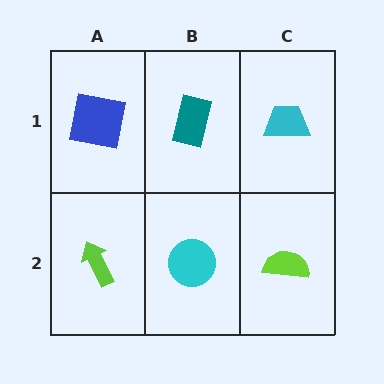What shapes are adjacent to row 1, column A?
A lime arrow (row 2, column A), a teal rectangle (row 1, column B).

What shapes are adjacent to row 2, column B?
A teal rectangle (row 1, column B), a lime arrow (row 2, column A), a lime semicircle (row 2, column C).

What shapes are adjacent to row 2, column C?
A cyan trapezoid (row 1, column C), a cyan circle (row 2, column B).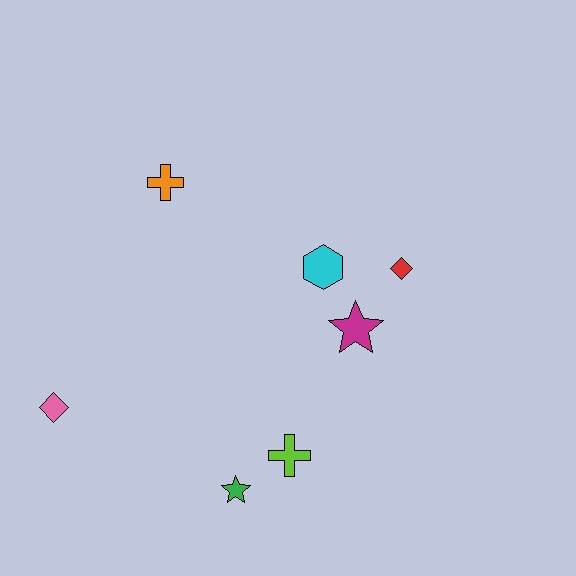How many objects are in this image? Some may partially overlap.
There are 7 objects.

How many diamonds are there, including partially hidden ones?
There are 2 diamonds.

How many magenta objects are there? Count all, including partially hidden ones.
There is 1 magenta object.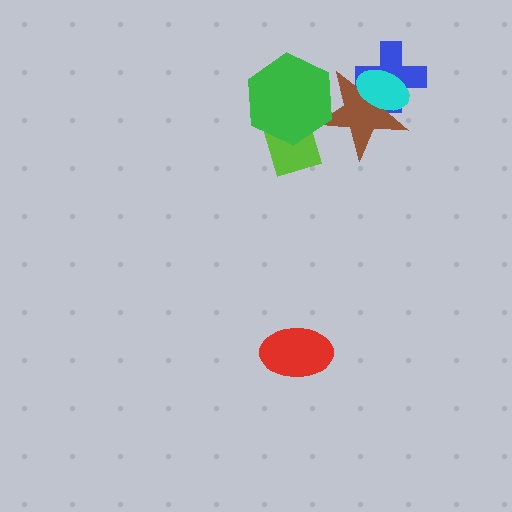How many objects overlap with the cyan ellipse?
2 objects overlap with the cyan ellipse.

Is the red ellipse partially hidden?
No, no other shape covers it.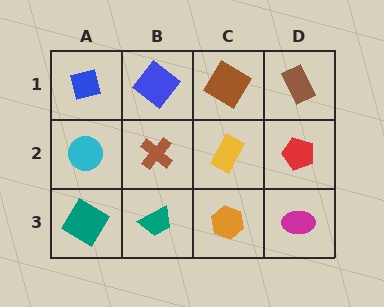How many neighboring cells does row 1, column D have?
2.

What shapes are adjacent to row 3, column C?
A yellow rectangle (row 2, column C), a teal trapezoid (row 3, column B), a magenta ellipse (row 3, column D).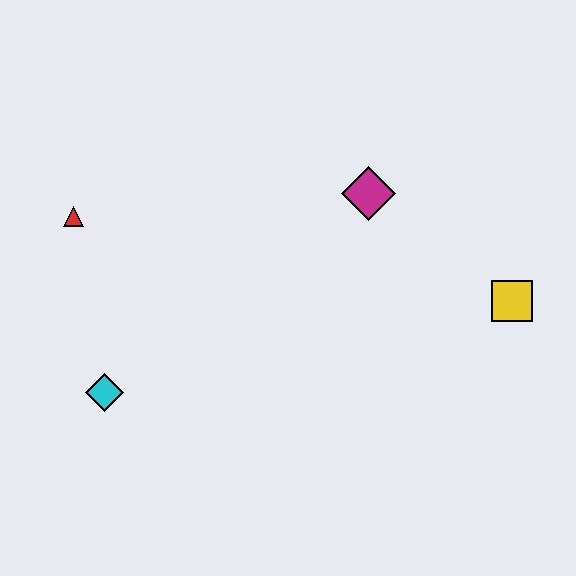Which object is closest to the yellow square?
The magenta diamond is closest to the yellow square.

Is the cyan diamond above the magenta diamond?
No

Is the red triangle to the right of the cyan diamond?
No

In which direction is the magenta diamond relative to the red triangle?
The magenta diamond is to the right of the red triangle.